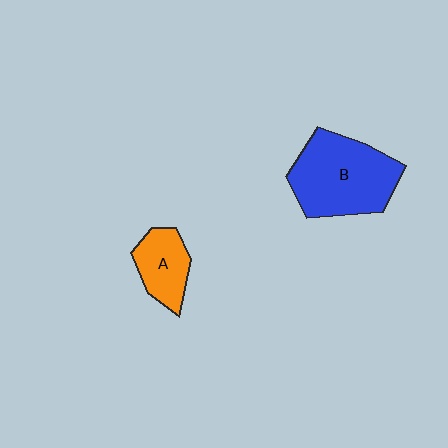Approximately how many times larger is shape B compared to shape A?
Approximately 2.1 times.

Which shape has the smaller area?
Shape A (orange).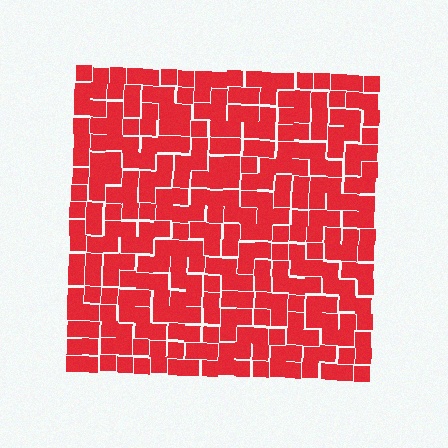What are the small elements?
The small elements are squares.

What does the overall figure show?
The overall figure shows a square.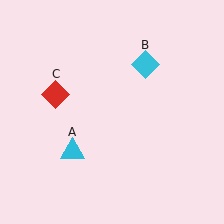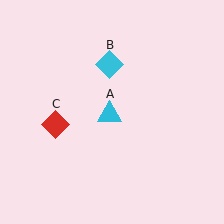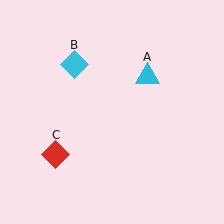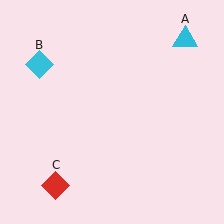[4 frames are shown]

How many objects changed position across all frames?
3 objects changed position: cyan triangle (object A), cyan diamond (object B), red diamond (object C).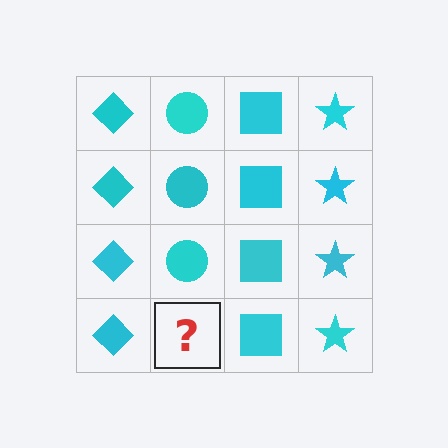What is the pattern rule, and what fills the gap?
The rule is that each column has a consistent shape. The gap should be filled with a cyan circle.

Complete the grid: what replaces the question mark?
The question mark should be replaced with a cyan circle.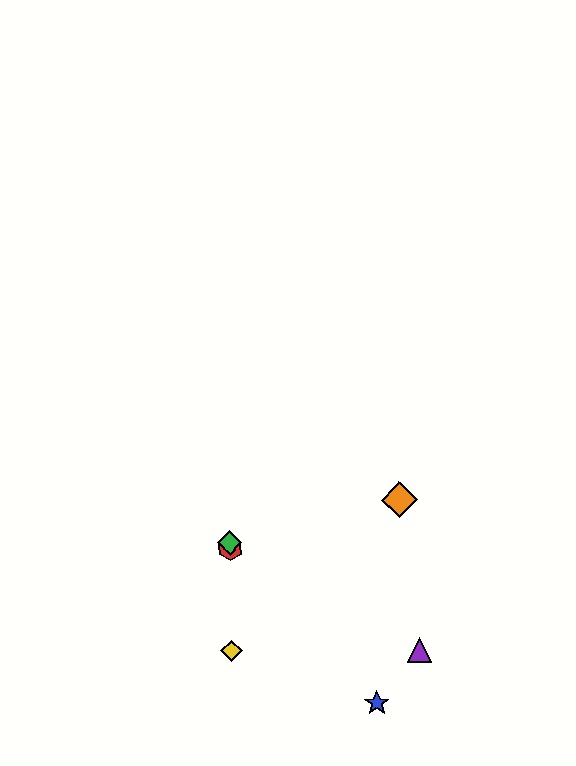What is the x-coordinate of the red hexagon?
The red hexagon is at x≈230.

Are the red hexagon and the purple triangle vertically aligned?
No, the red hexagon is at x≈230 and the purple triangle is at x≈420.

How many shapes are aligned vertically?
3 shapes (the red hexagon, the green diamond, the yellow diamond) are aligned vertically.